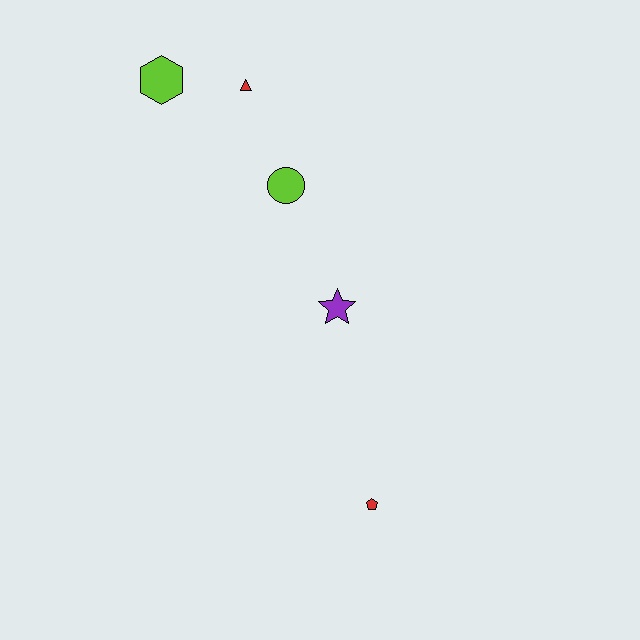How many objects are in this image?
There are 5 objects.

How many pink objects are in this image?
There are no pink objects.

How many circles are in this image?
There is 1 circle.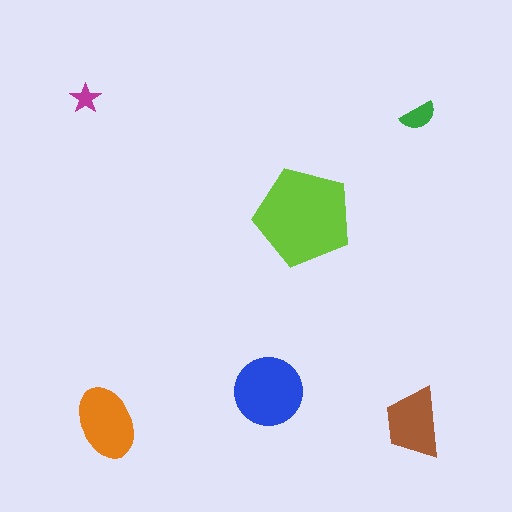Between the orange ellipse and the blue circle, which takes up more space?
The blue circle.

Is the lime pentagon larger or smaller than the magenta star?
Larger.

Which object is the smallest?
The magenta star.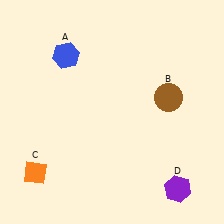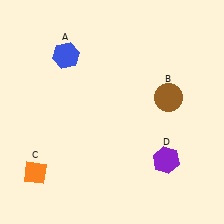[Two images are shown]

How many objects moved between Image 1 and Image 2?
1 object moved between the two images.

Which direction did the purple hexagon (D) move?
The purple hexagon (D) moved up.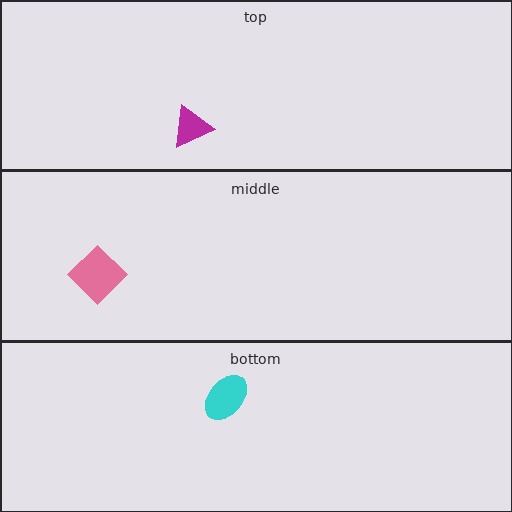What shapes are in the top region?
The magenta triangle.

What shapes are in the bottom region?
The cyan ellipse.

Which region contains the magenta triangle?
The top region.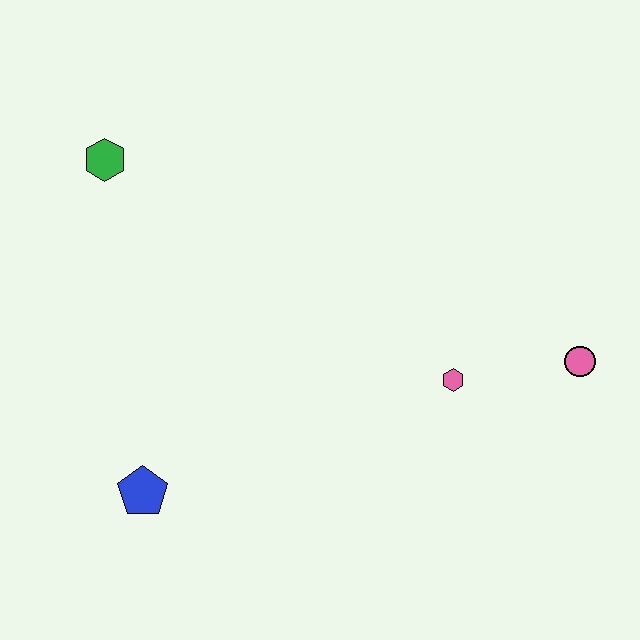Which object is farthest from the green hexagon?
The pink circle is farthest from the green hexagon.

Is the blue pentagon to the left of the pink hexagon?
Yes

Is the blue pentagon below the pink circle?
Yes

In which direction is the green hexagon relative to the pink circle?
The green hexagon is to the left of the pink circle.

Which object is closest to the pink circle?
The pink hexagon is closest to the pink circle.